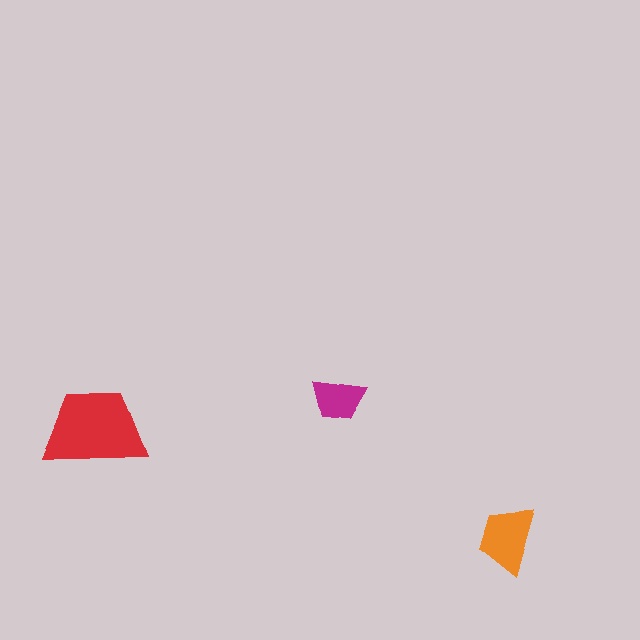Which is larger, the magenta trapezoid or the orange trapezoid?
The orange one.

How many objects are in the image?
There are 3 objects in the image.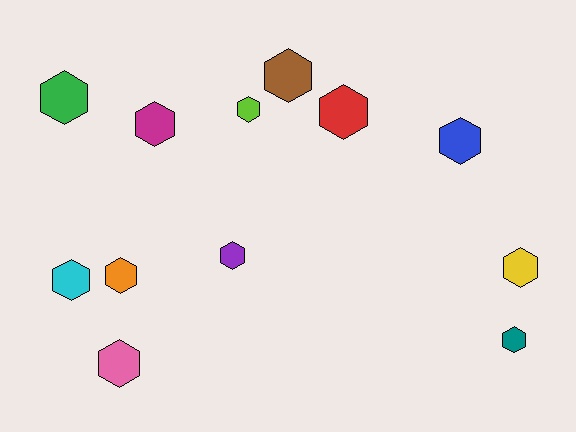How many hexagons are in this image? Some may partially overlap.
There are 12 hexagons.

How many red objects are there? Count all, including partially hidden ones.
There is 1 red object.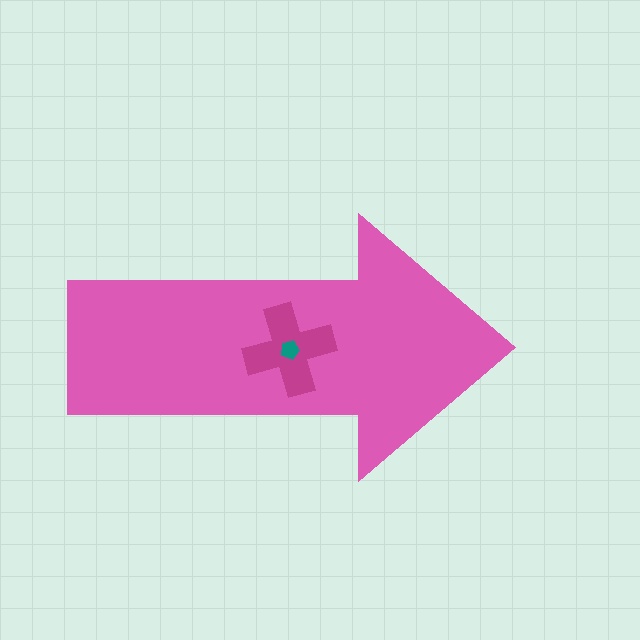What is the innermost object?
The teal pentagon.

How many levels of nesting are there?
3.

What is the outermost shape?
The pink arrow.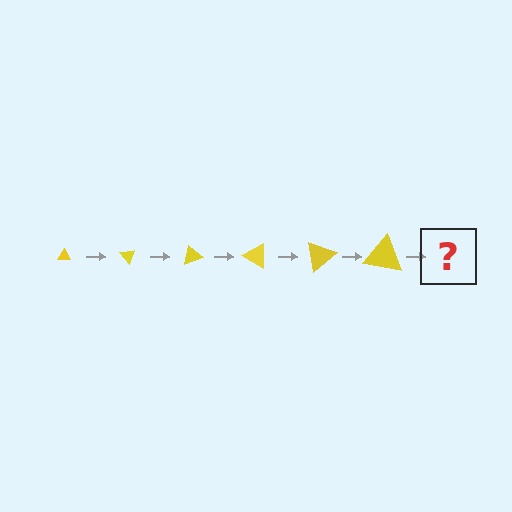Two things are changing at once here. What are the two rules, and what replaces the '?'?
The two rules are that the triangle grows larger each step and it rotates 50 degrees each step. The '?' should be a triangle, larger than the previous one and rotated 300 degrees from the start.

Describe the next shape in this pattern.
It should be a triangle, larger than the previous one and rotated 300 degrees from the start.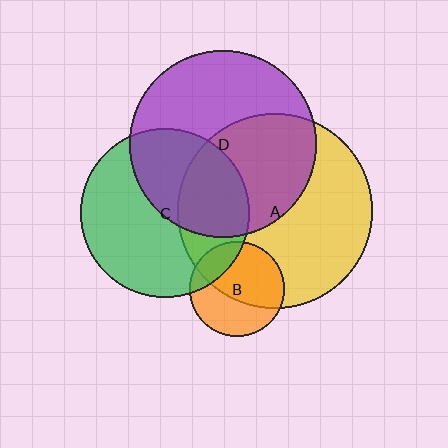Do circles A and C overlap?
Yes.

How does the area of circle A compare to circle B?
Approximately 4.2 times.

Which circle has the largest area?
Circle A (yellow).